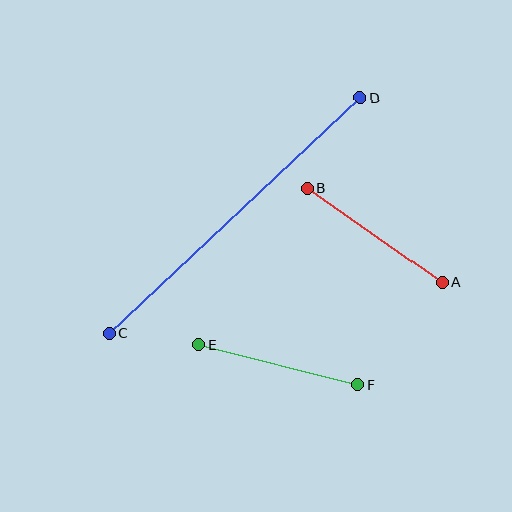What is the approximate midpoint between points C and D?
The midpoint is at approximately (235, 216) pixels.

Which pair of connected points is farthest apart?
Points C and D are farthest apart.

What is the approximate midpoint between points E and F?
The midpoint is at approximately (279, 365) pixels.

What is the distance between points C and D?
The distance is approximately 344 pixels.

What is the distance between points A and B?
The distance is approximately 165 pixels.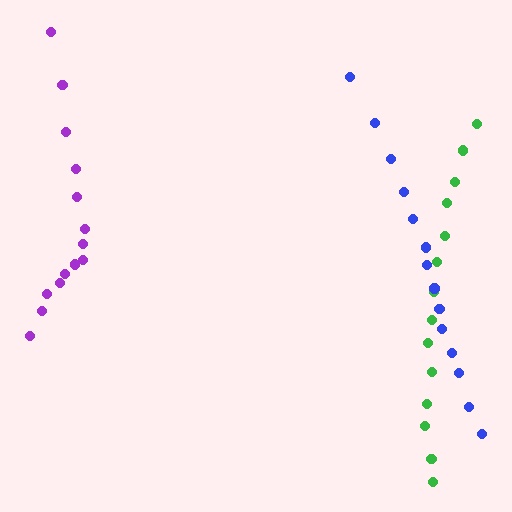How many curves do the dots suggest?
There are 3 distinct paths.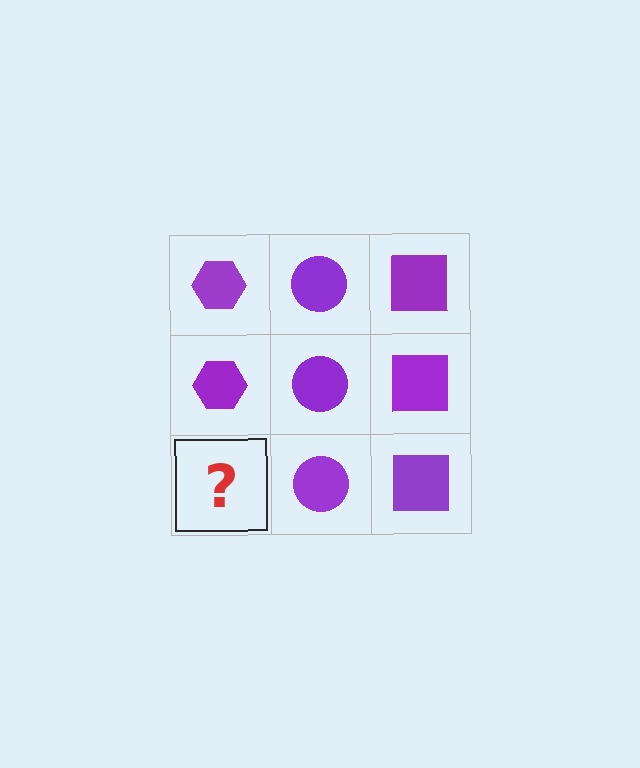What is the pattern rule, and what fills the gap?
The rule is that each column has a consistent shape. The gap should be filled with a purple hexagon.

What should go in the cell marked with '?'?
The missing cell should contain a purple hexagon.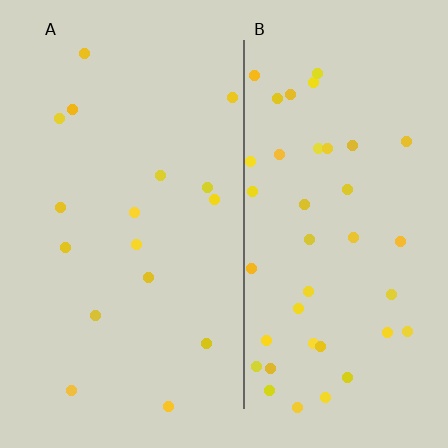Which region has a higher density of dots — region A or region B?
B (the right).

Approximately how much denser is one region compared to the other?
Approximately 2.5× — region B over region A.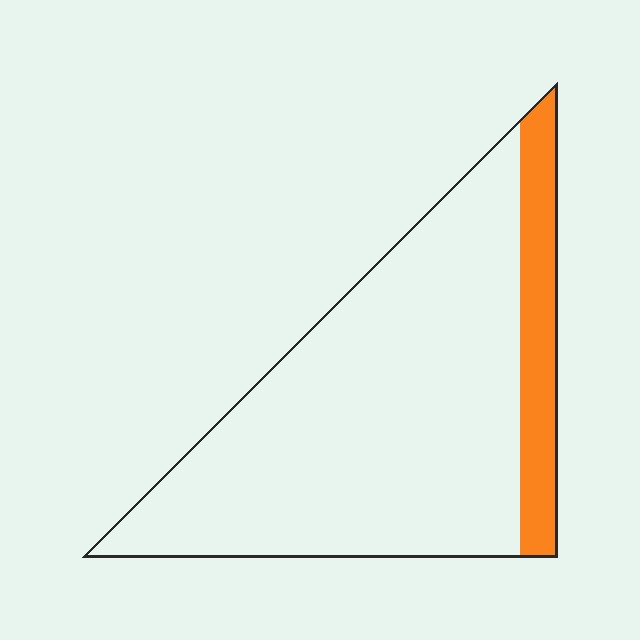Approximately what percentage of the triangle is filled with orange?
Approximately 15%.